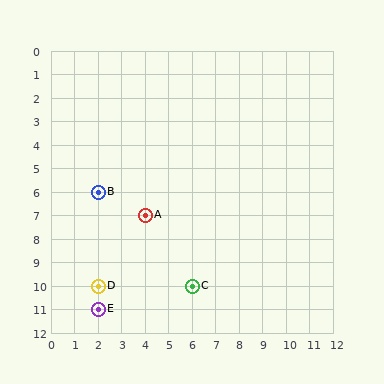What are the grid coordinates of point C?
Point C is at grid coordinates (6, 10).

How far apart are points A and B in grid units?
Points A and B are 2 columns and 1 row apart (about 2.2 grid units diagonally).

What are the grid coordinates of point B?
Point B is at grid coordinates (2, 6).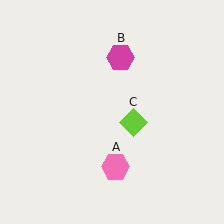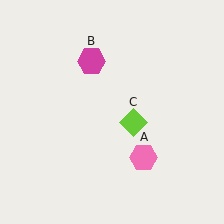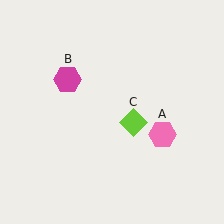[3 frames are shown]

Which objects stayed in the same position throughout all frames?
Lime diamond (object C) remained stationary.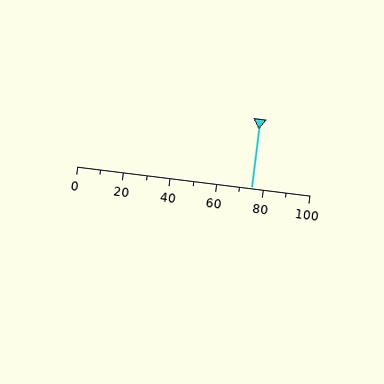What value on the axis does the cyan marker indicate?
The marker indicates approximately 75.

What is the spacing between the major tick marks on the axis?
The major ticks are spaced 20 apart.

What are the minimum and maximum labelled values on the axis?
The axis runs from 0 to 100.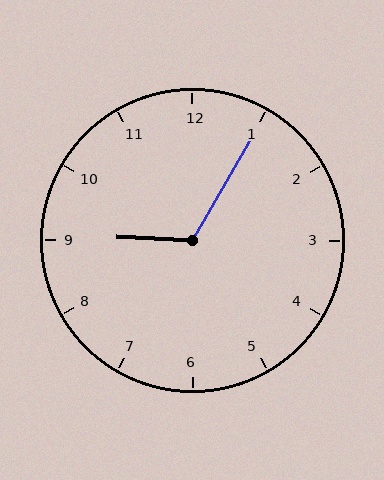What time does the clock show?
9:05.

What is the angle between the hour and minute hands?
Approximately 118 degrees.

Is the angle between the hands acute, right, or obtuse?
It is obtuse.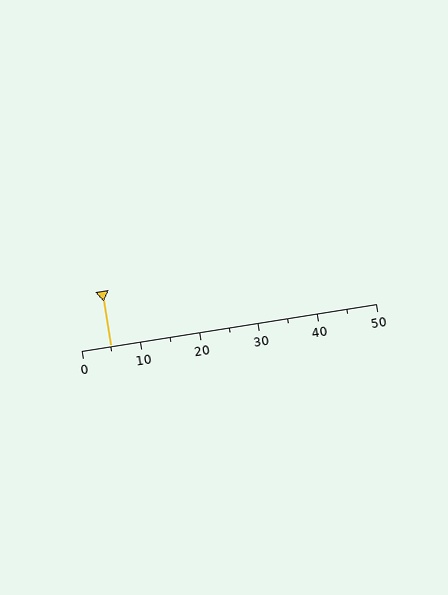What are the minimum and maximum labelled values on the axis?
The axis runs from 0 to 50.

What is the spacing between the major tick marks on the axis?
The major ticks are spaced 10 apart.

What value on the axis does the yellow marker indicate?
The marker indicates approximately 5.